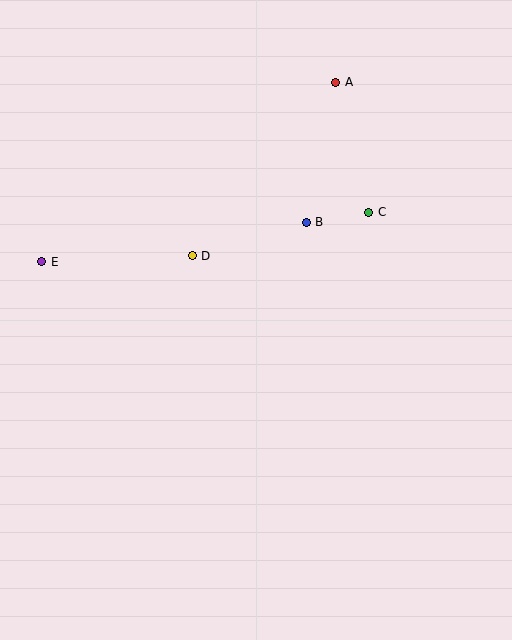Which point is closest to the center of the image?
Point D at (192, 256) is closest to the center.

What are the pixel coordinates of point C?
Point C is at (369, 212).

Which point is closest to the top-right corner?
Point A is closest to the top-right corner.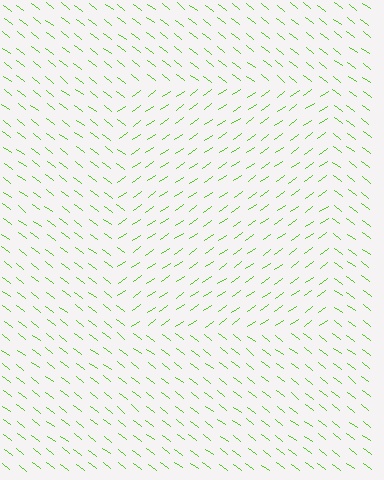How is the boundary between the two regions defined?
The boundary is defined purely by a change in line orientation (approximately 72 degrees difference). All lines are the same color and thickness.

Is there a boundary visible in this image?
Yes, there is a texture boundary formed by a change in line orientation.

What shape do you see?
I see a rectangle.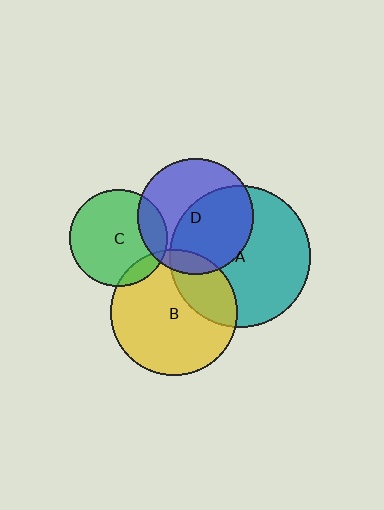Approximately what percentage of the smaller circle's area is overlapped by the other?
Approximately 25%.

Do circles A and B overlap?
Yes.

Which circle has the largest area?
Circle A (teal).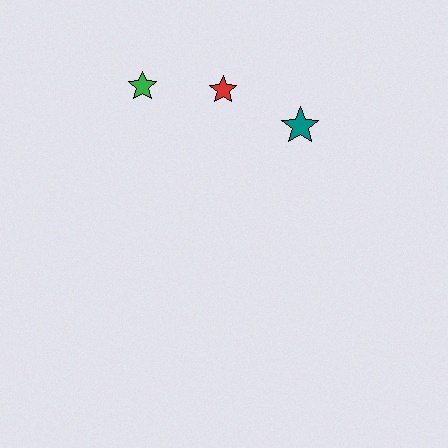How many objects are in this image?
There are 3 objects.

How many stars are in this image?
There are 3 stars.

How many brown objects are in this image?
There are no brown objects.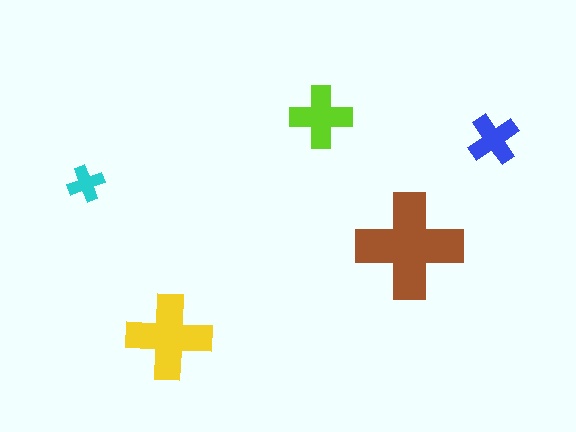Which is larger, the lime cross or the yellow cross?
The yellow one.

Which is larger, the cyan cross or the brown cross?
The brown one.